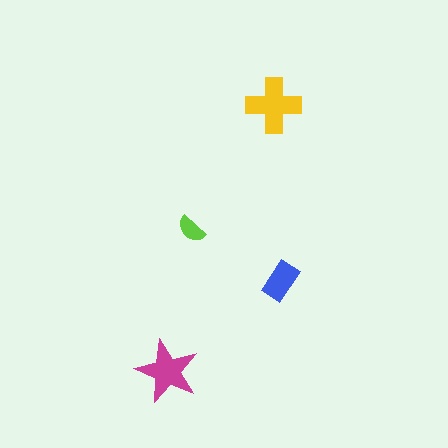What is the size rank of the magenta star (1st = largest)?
2nd.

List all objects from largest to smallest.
The yellow cross, the magenta star, the blue rectangle, the lime semicircle.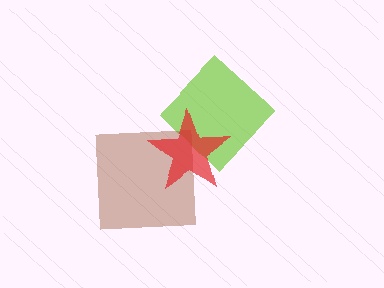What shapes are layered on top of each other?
The layered shapes are: a lime diamond, a brown square, a red star.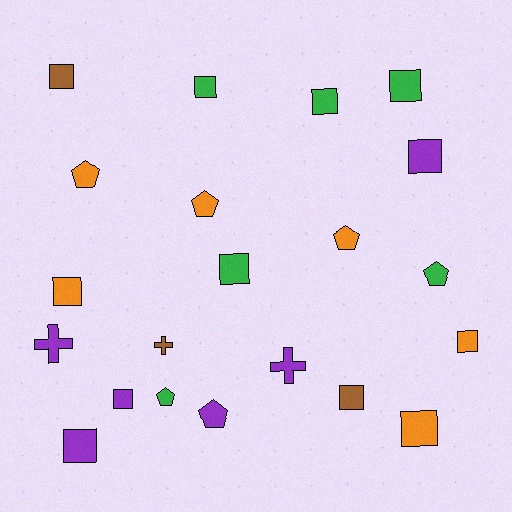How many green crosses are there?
There are no green crosses.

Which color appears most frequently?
Purple, with 6 objects.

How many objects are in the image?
There are 21 objects.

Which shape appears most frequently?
Square, with 12 objects.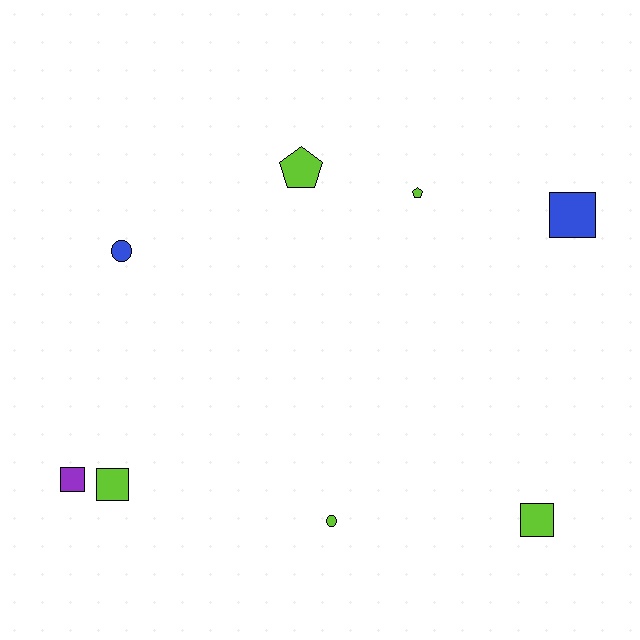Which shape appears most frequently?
Square, with 4 objects.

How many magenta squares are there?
There are no magenta squares.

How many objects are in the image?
There are 8 objects.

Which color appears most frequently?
Lime, with 5 objects.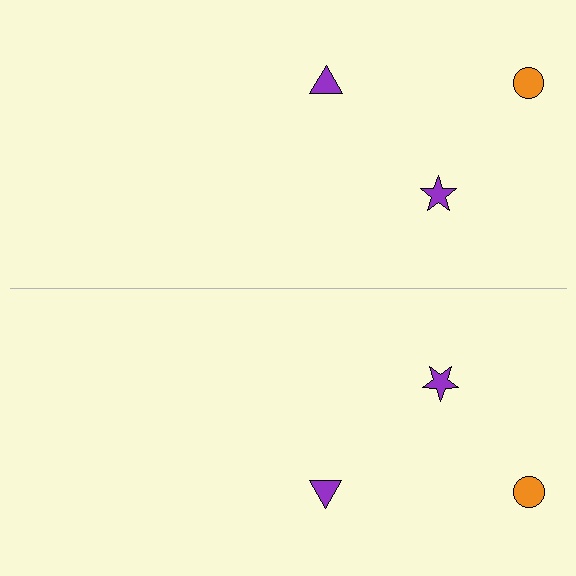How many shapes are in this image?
There are 6 shapes in this image.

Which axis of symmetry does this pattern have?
The pattern has a horizontal axis of symmetry running through the center of the image.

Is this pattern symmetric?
Yes, this pattern has bilateral (reflection) symmetry.